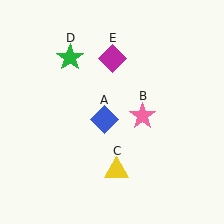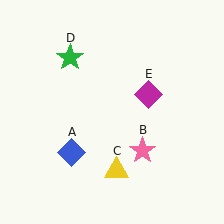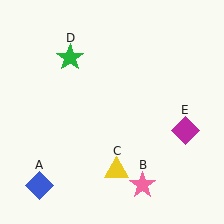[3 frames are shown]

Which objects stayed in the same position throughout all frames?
Yellow triangle (object C) and green star (object D) remained stationary.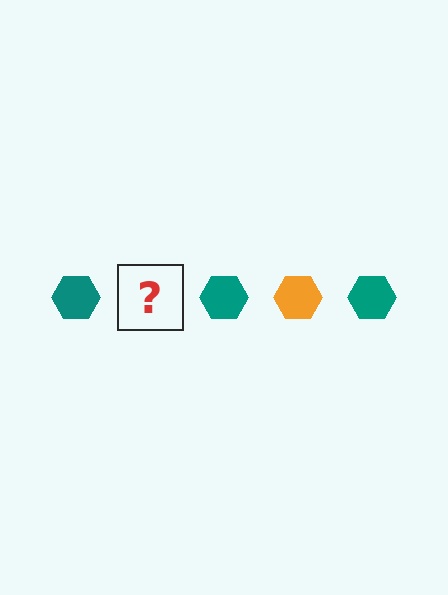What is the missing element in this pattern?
The missing element is an orange hexagon.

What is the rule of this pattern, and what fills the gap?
The rule is that the pattern cycles through teal, orange hexagons. The gap should be filled with an orange hexagon.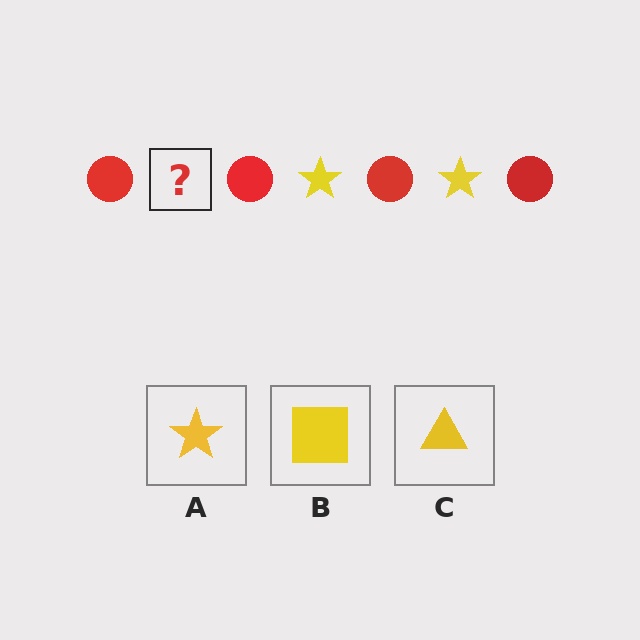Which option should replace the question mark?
Option A.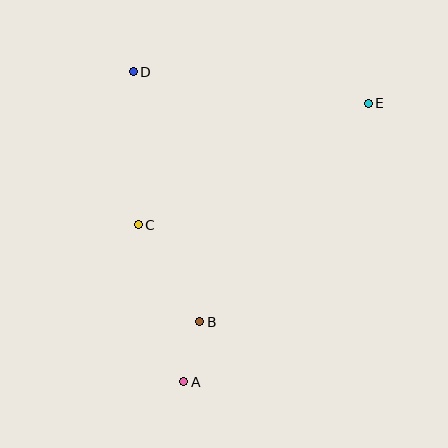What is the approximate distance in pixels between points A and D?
The distance between A and D is approximately 314 pixels.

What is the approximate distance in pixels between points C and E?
The distance between C and E is approximately 260 pixels.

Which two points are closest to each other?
Points A and B are closest to each other.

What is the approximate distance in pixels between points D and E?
The distance between D and E is approximately 237 pixels.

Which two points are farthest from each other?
Points A and E are farthest from each other.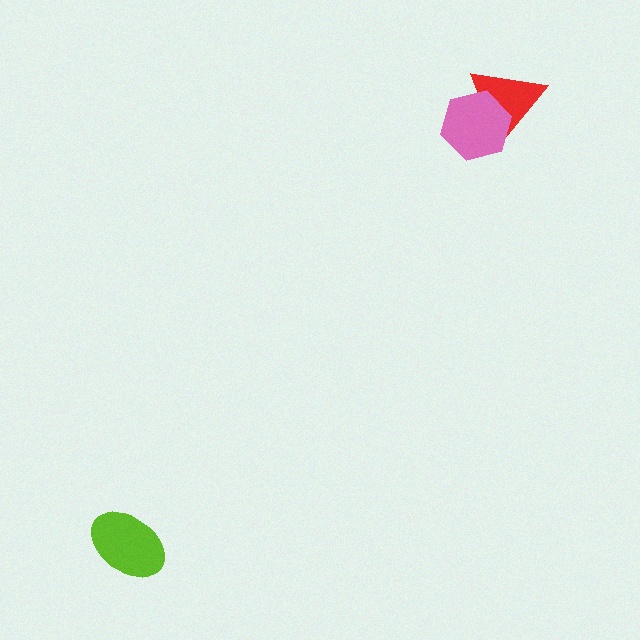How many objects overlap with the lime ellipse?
0 objects overlap with the lime ellipse.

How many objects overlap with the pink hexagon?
1 object overlaps with the pink hexagon.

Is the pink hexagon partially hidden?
No, no other shape covers it.